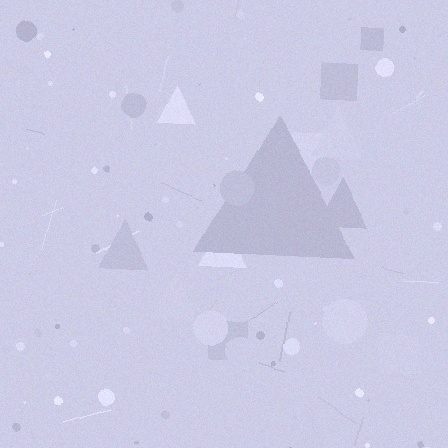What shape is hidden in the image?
A triangle is hidden in the image.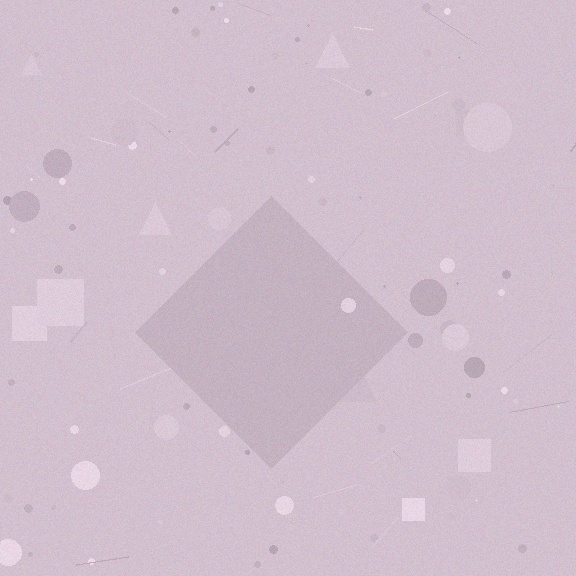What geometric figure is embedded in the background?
A diamond is embedded in the background.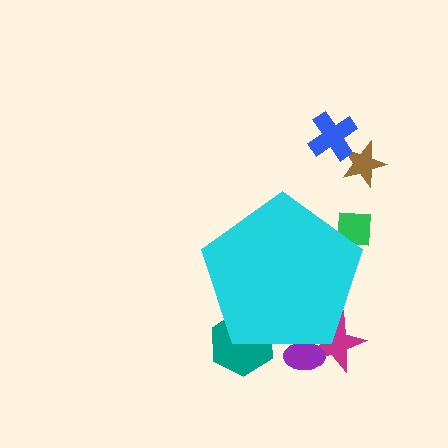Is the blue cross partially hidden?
No, the blue cross is fully visible.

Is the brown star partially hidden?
No, the brown star is fully visible.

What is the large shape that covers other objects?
A cyan pentagon.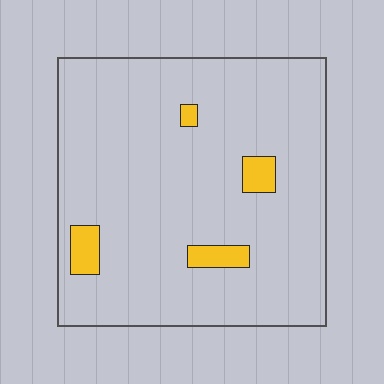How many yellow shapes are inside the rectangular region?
4.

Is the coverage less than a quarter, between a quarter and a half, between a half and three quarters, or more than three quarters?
Less than a quarter.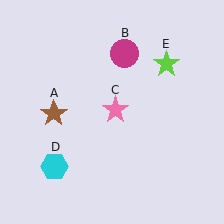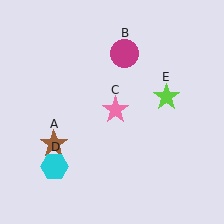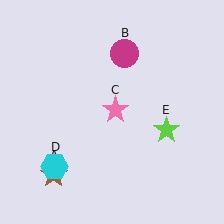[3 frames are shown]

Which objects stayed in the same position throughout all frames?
Magenta circle (object B) and pink star (object C) and cyan hexagon (object D) remained stationary.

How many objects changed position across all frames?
2 objects changed position: brown star (object A), lime star (object E).